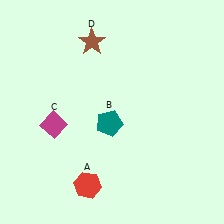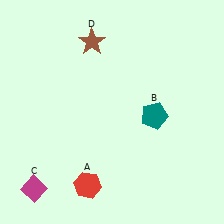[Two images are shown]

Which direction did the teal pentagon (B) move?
The teal pentagon (B) moved right.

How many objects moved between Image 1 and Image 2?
2 objects moved between the two images.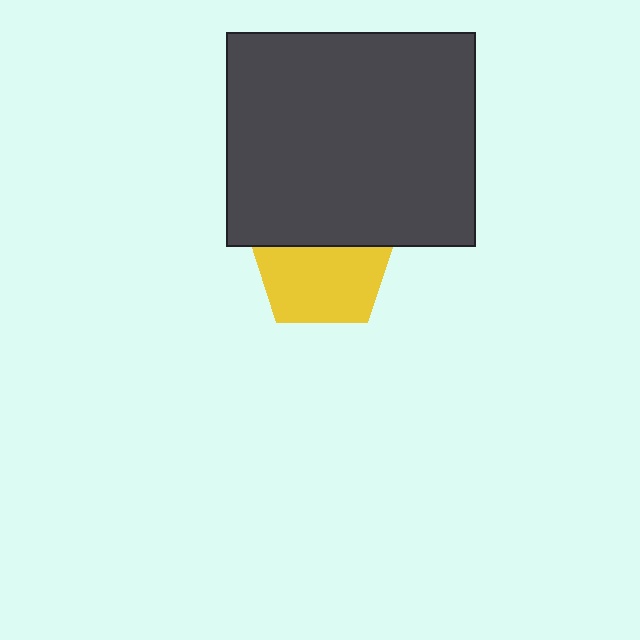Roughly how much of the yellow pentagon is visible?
About half of it is visible (roughly 60%).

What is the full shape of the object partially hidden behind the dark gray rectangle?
The partially hidden object is a yellow pentagon.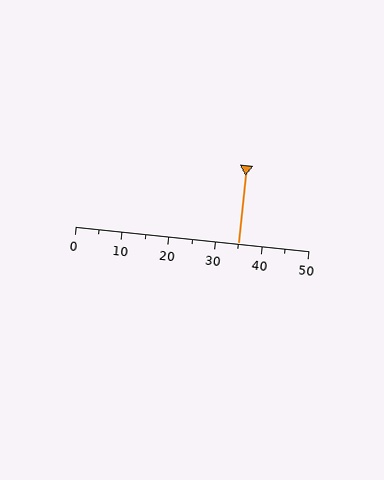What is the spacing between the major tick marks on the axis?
The major ticks are spaced 10 apart.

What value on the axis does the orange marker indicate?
The marker indicates approximately 35.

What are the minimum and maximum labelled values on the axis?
The axis runs from 0 to 50.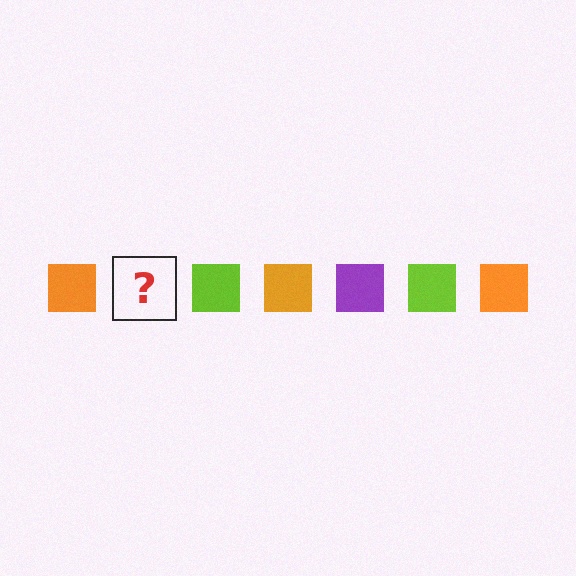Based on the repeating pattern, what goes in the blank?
The blank should be a purple square.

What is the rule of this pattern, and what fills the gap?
The rule is that the pattern cycles through orange, purple, lime squares. The gap should be filled with a purple square.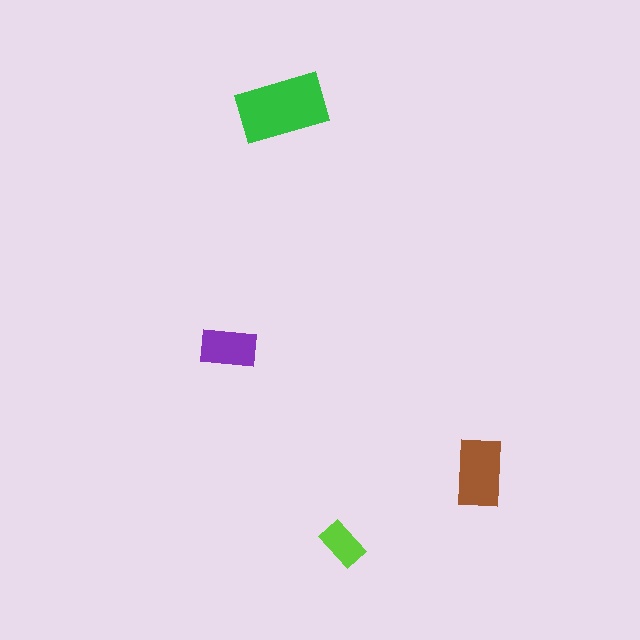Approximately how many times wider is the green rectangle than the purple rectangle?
About 1.5 times wider.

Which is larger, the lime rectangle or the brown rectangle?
The brown one.